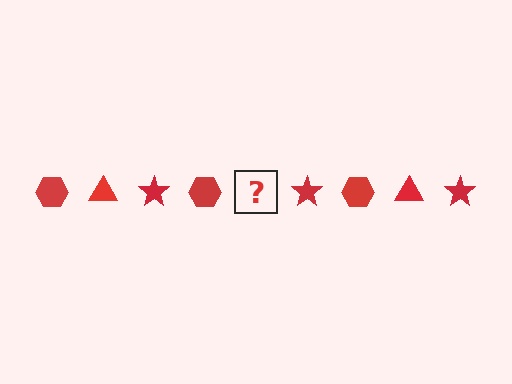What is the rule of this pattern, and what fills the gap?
The rule is that the pattern cycles through hexagon, triangle, star shapes in red. The gap should be filled with a red triangle.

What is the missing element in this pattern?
The missing element is a red triangle.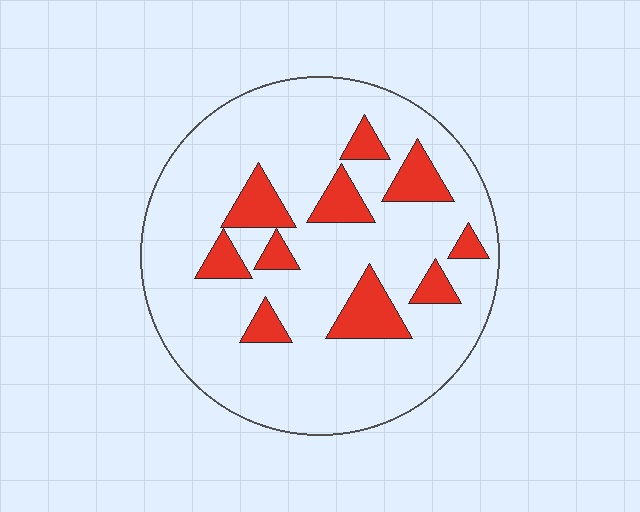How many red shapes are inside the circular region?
10.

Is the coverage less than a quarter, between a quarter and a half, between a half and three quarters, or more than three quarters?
Less than a quarter.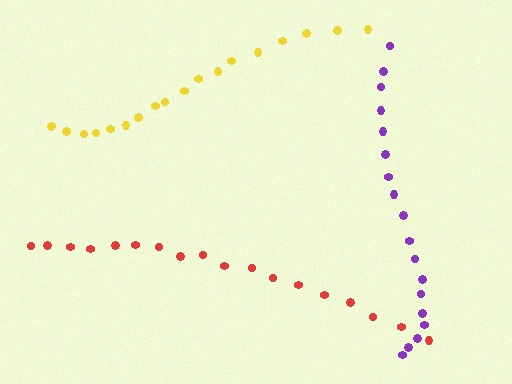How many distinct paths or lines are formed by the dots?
There are 3 distinct paths.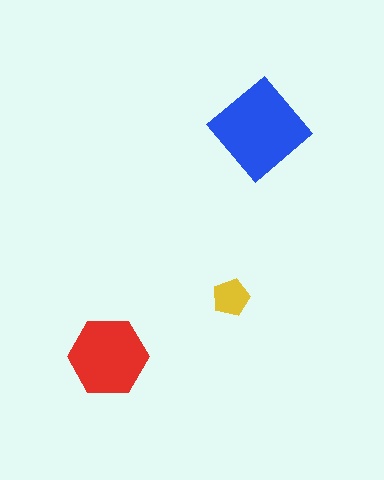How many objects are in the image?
There are 3 objects in the image.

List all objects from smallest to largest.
The yellow pentagon, the red hexagon, the blue diamond.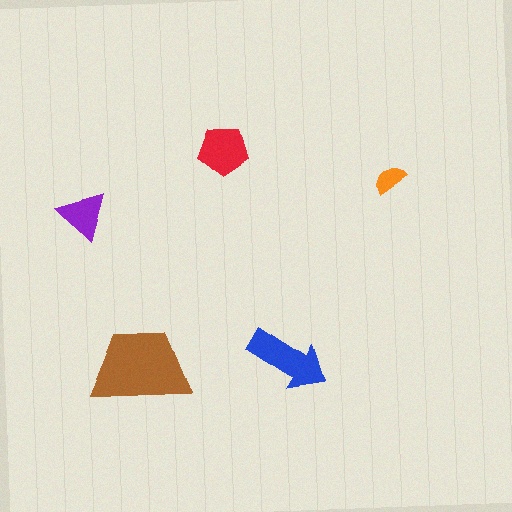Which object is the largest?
The brown trapezoid.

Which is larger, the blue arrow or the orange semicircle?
The blue arrow.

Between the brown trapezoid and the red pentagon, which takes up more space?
The brown trapezoid.